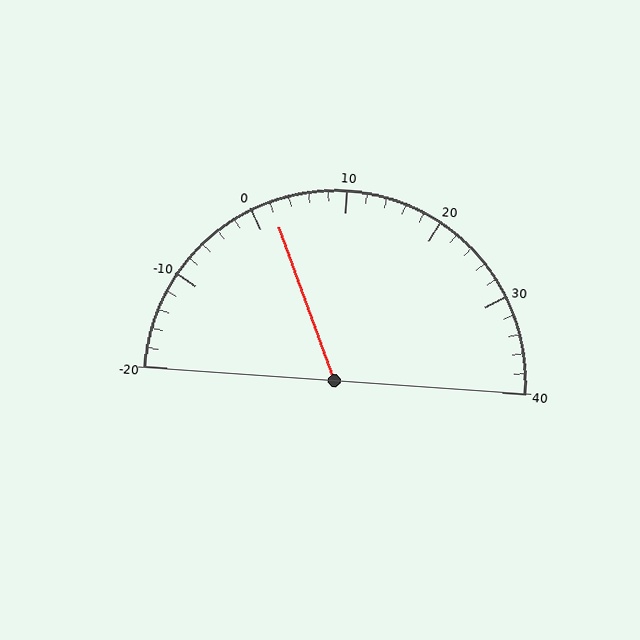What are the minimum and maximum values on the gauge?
The gauge ranges from -20 to 40.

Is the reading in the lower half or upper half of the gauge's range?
The reading is in the lower half of the range (-20 to 40).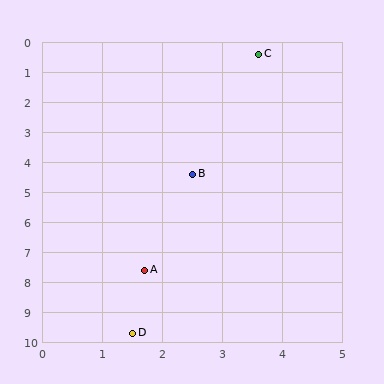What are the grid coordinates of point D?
Point D is at approximately (1.5, 9.7).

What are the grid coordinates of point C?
Point C is at approximately (3.6, 0.4).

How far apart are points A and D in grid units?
Points A and D are about 2.1 grid units apart.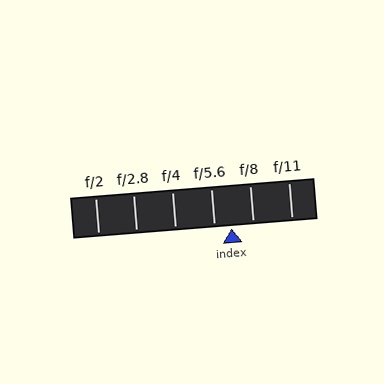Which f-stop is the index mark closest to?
The index mark is closest to f/5.6.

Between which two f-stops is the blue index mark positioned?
The index mark is between f/5.6 and f/8.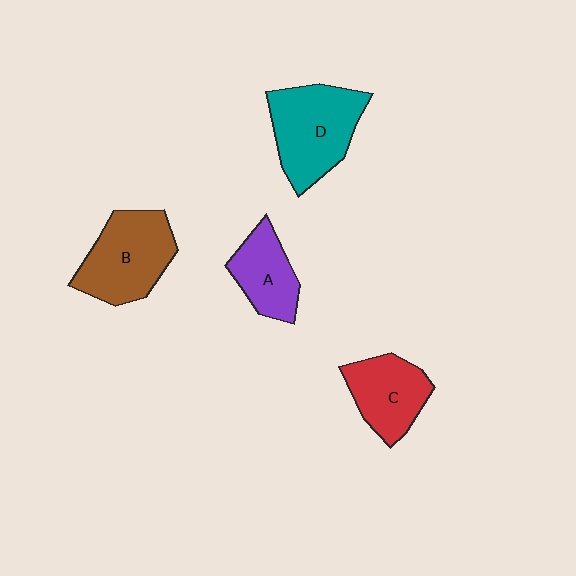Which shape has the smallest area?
Shape A (purple).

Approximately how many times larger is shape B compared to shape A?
Approximately 1.5 times.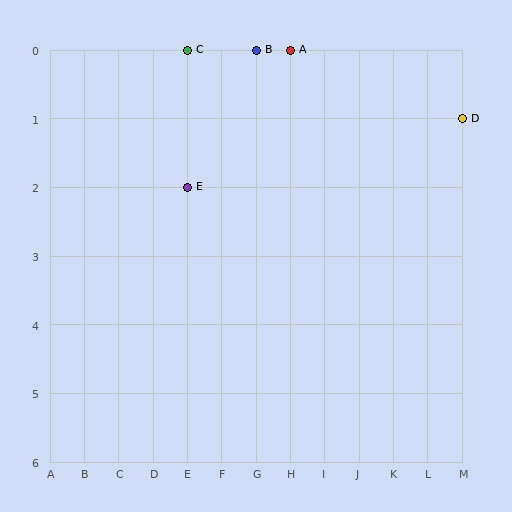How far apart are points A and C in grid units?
Points A and C are 3 columns apart.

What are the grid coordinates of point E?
Point E is at grid coordinates (E, 2).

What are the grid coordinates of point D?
Point D is at grid coordinates (M, 1).